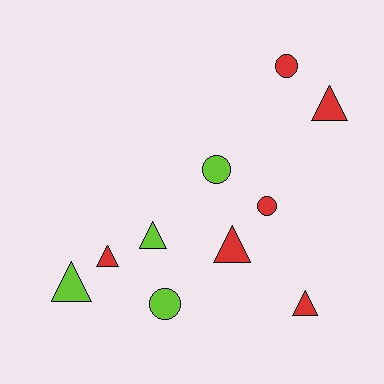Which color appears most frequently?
Red, with 6 objects.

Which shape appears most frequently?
Triangle, with 6 objects.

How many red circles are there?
There are 2 red circles.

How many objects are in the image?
There are 10 objects.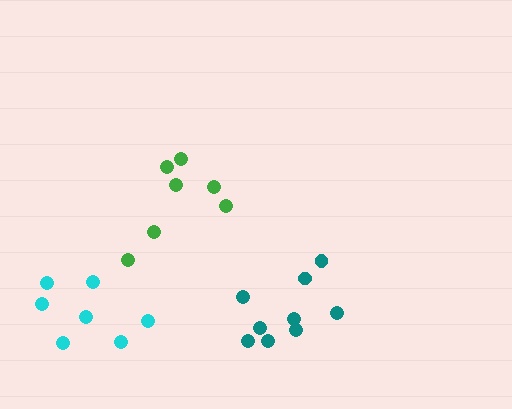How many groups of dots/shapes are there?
There are 3 groups.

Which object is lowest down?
The cyan cluster is bottommost.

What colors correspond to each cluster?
The clusters are colored: green, cyan, teal.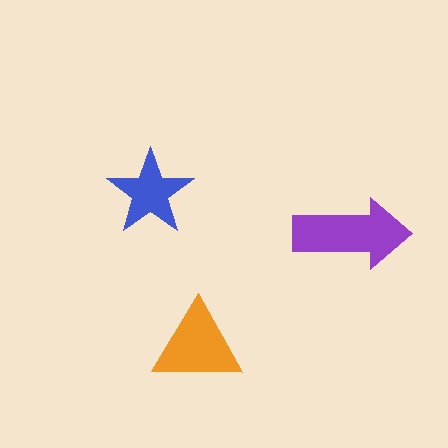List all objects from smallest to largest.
The blue star, the orange triangle, the purple arrow.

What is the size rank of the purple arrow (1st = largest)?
1st.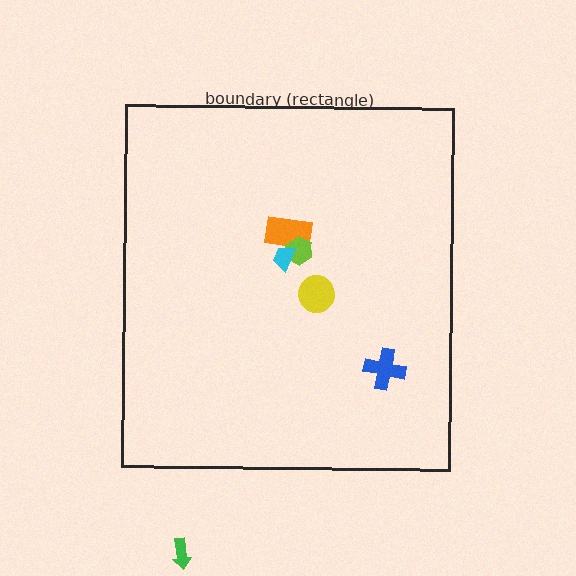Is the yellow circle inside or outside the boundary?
Inside.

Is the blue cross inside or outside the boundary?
Inside.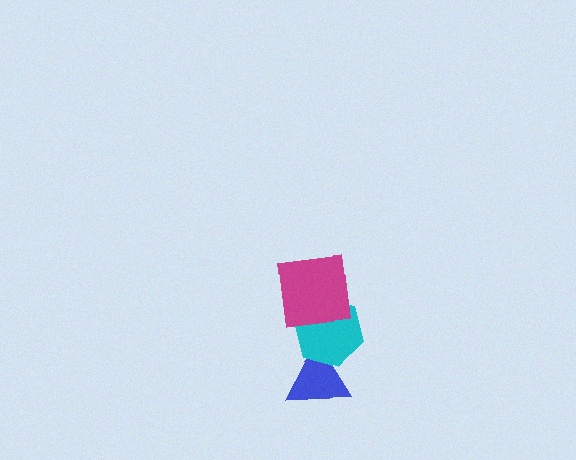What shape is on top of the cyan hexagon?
The magenta square is on top of the cyan hexagon.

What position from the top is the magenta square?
The magenta square is 1st from the top.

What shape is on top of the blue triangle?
The cyan hexagon is on top of the blue triangle.